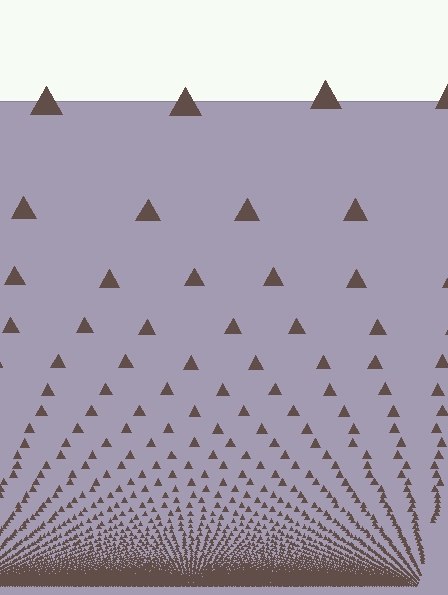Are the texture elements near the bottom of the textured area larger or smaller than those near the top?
Smaller. The gradient is inverted — elements near the bottom are smaller and denser.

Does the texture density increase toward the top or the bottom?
Density increases toward the bottom.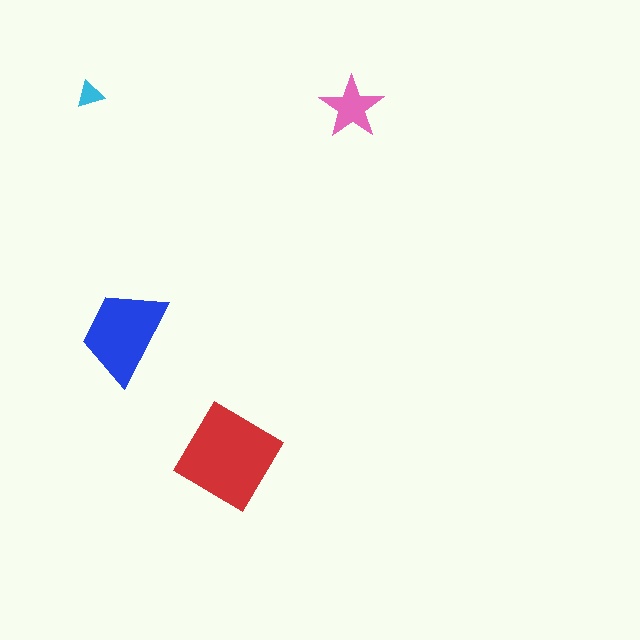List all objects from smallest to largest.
The cyan triangle, the pink star, the blue trapezoid, the red diamond.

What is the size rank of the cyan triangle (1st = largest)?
4th.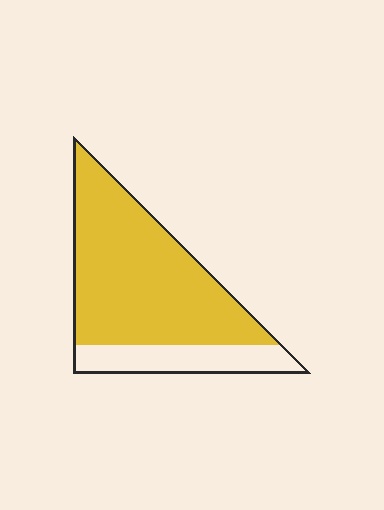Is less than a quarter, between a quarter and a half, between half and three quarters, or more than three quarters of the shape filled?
More than three quarters.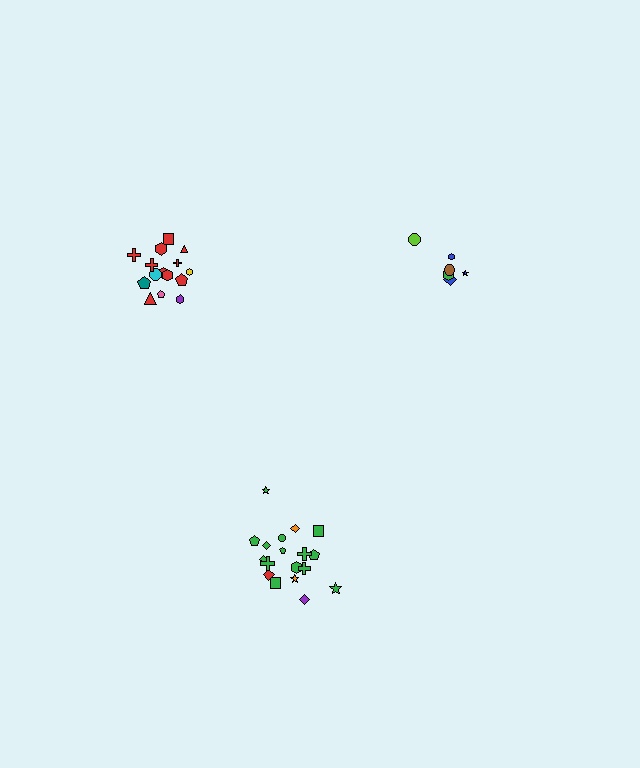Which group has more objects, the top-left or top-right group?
The top-left group.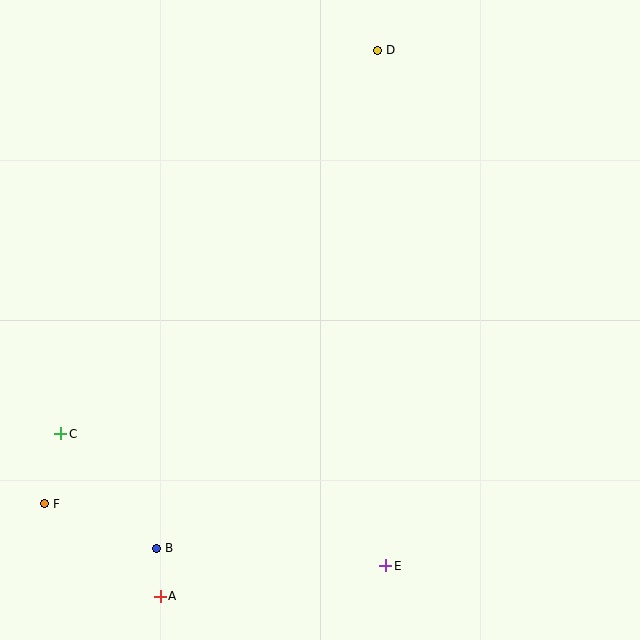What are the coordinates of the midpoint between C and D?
The midpoint between C and D is at (219, 242).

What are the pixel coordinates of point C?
Point C is at (61, 434).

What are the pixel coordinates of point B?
Point B is at (157, 548).